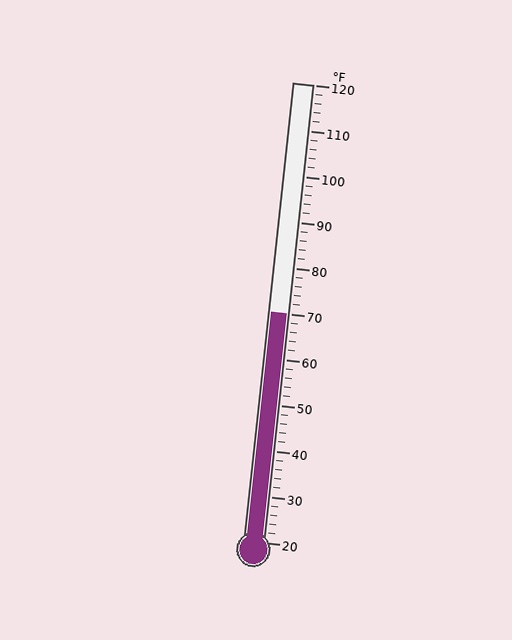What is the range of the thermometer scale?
The thermometer scale ranges from 20°F to 120°F.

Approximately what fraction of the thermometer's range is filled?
The thermometer is filled to approximately 50% of its range.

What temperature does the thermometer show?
The thermometer shows approximately 70°F.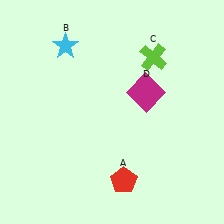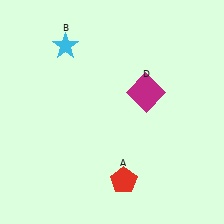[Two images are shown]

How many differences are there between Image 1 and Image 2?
There is 1 difference between the two images.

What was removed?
The lime cross (C) was removed in Image 2.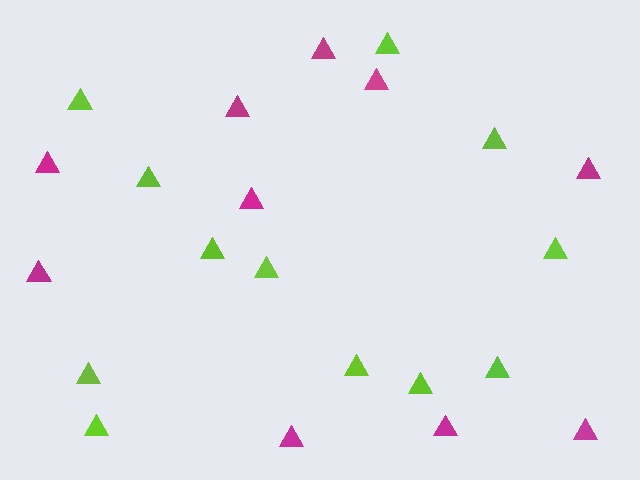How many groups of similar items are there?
There are 2 groups: one group of lime triangles (12) and one group of magenta triangles (10).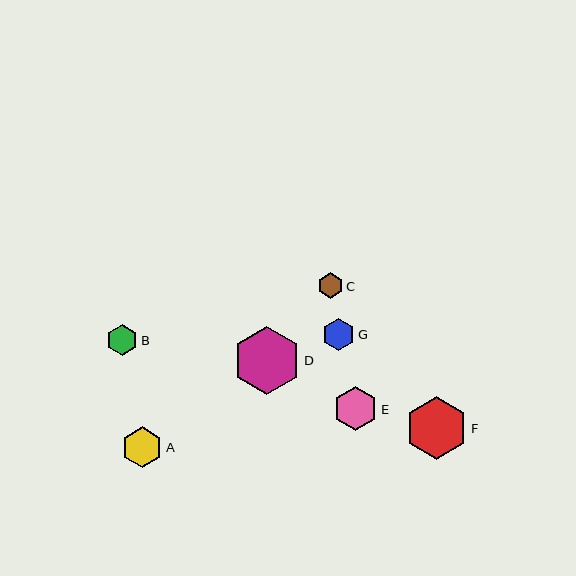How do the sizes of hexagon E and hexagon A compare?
Hexagon E and hexagon A are approximately the same size.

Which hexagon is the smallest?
Hexagon C is the smallest with a size of approximately 25 pixels.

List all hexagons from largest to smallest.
From largest to smallest: D, F, E, A, G, B, C.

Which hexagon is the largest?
Hexagon D is the largest with a size of approximately 68 pixels.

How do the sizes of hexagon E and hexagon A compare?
Hexagon E and hexagon A are approximately the same size.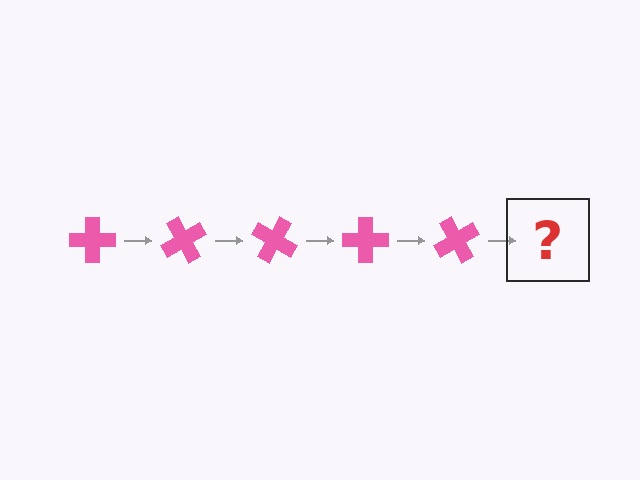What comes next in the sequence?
The next element should be a pink cross rotated 300 degrees.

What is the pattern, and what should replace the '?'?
The pattern is that the cross rotates 60 degrees each step. The '?' should be a pink cross rotated 300 degrees.